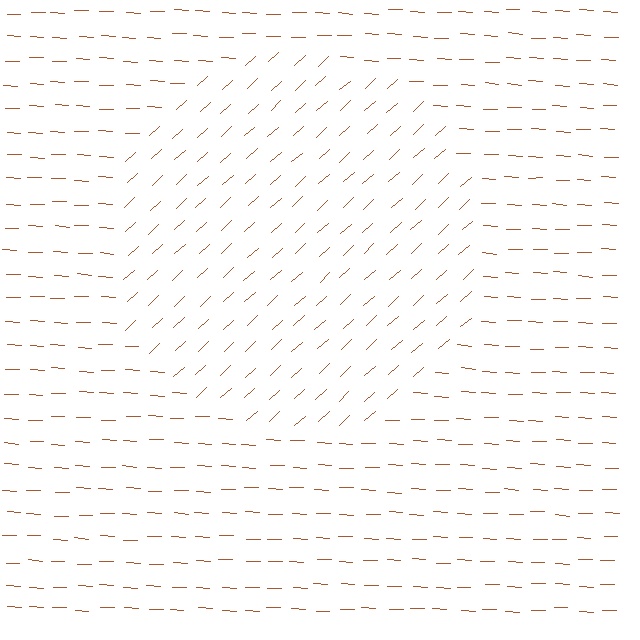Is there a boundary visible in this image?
Yes, there is a texture boundary formed by a change in line orientation.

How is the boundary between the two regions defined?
The boundary is defined purely by a change in line orientation (approximately 45 degrees difference). All lines are the same color and thickness.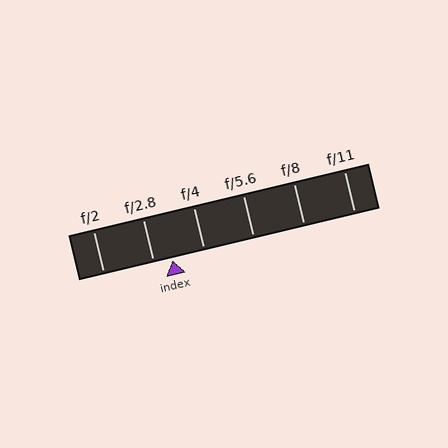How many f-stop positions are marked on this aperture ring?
There are 6 f-stop positions marked.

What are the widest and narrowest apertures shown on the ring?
The widest aperture shown is f/2 and the narrowest is f/11.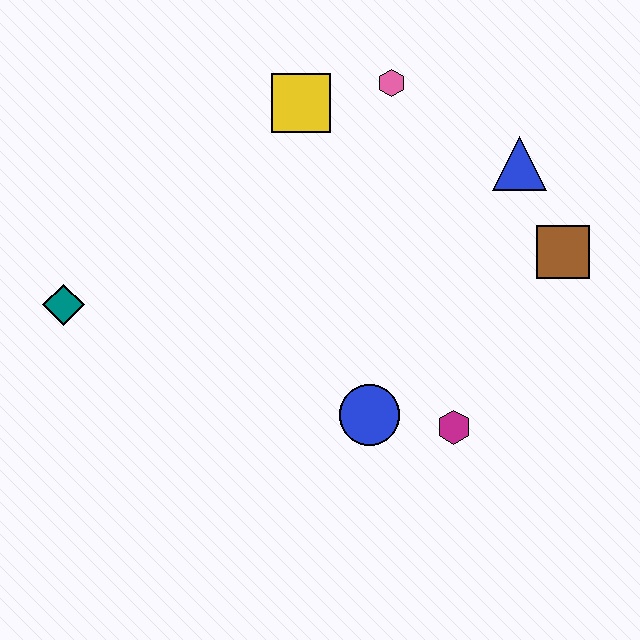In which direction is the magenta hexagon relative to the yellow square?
The magenta hexagon is below the yellow square.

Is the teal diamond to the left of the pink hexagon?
Yes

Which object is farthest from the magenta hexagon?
The teal diamond is farthest from the magenta hexagon.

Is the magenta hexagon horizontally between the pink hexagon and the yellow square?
No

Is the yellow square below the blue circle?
No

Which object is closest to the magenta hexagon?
The blue circle is closest to the magenta hexagon.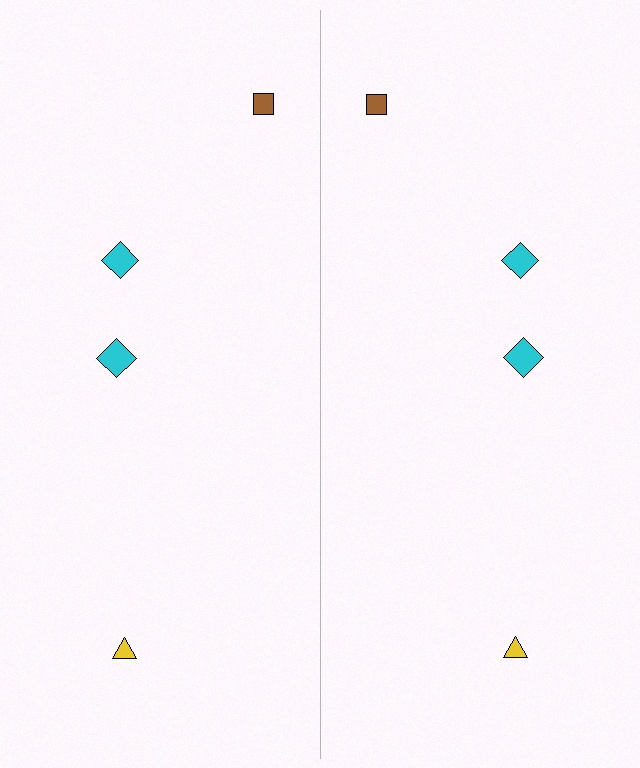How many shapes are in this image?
There are 8 shapes in this image.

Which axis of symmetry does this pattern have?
The pattern has a vertical axis of symmetry running through the center of the image.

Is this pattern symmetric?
Yes, this pattern has bilateral (reflection) symmetry.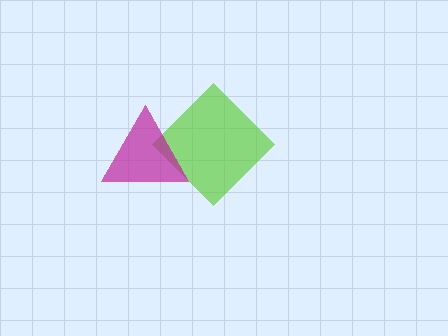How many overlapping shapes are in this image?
There are 2 overlapping shapes in the image.